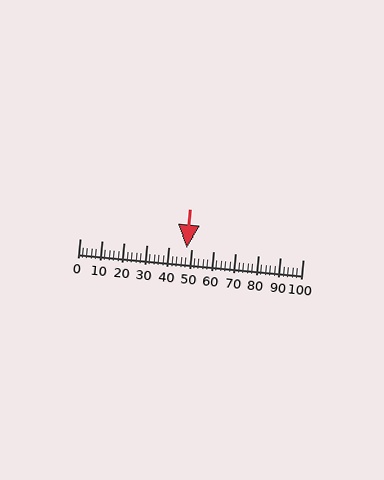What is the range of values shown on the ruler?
The ruler shows values from 0 to 100.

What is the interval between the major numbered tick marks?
The major tick marks are spaced 10 units apart.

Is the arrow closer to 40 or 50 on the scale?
The arrow is closer to 50.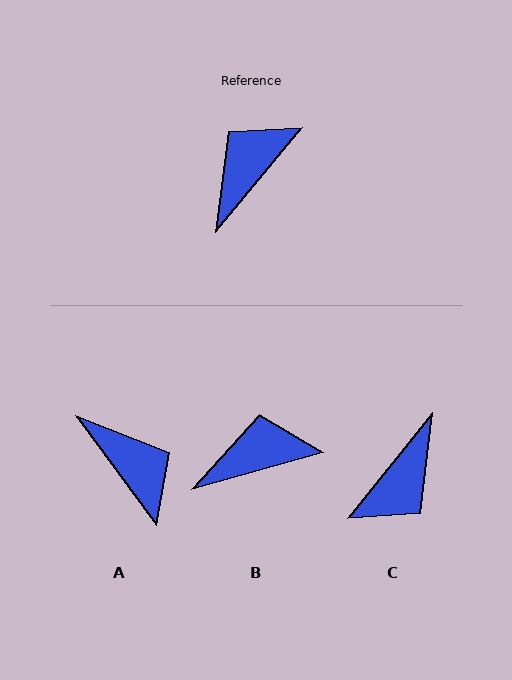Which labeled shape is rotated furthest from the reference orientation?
C, about 179 degrees away.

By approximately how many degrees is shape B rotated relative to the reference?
Approximately 35 degrees clockwise.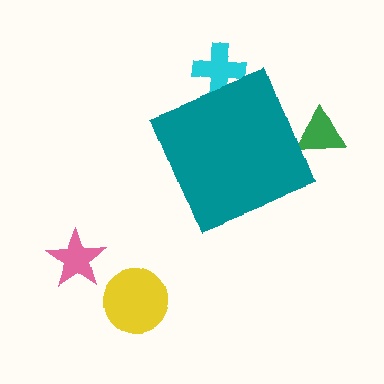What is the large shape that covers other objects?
A teal diamond.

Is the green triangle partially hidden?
Yes, the green triangle is partially hidden behind the teal diamond.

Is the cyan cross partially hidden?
Yes, the cyan cross is partially hidden behind the teal diamond.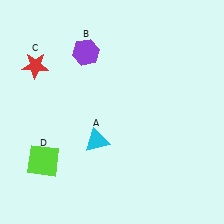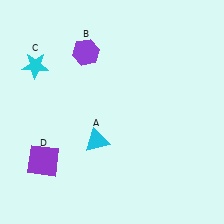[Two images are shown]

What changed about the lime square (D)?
In Image 1, D is lime. In Image 2, it changed to purple.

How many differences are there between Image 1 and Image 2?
There are 2 differences between the two images.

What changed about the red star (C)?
In Image 1, C is red. In Image 2, it changed to cyan.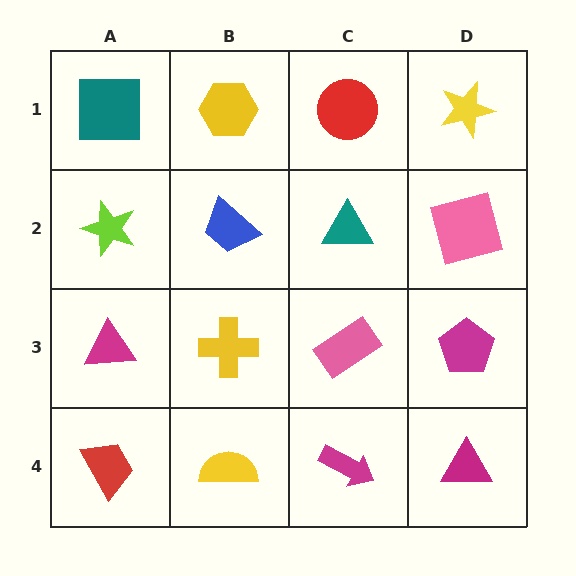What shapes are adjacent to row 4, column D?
A magenta pentagon (row 3, column D), a magenta arrow (row 4, column C).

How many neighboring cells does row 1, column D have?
2.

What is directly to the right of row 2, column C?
A pink square.